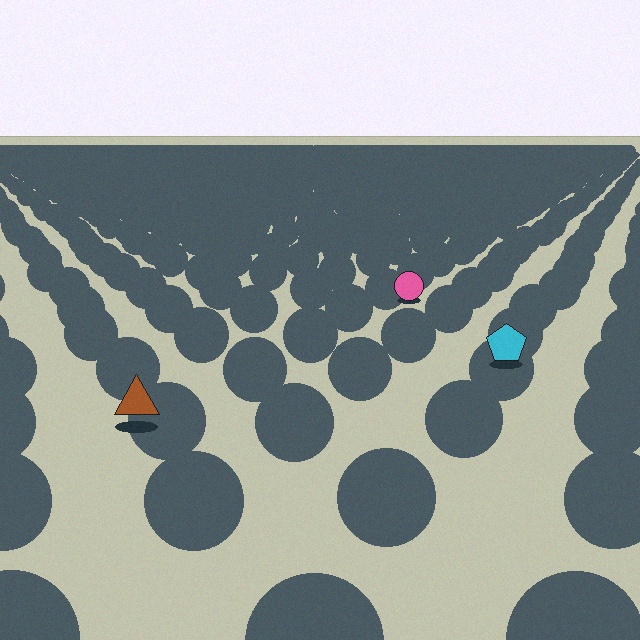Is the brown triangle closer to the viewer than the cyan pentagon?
Yes. The brown triangle is closer — you can tell from the texture gradient: the ground texture is coarser near it.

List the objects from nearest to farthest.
From nearest to farthest: the brown triangle, the cyan pentagon, the pink circle.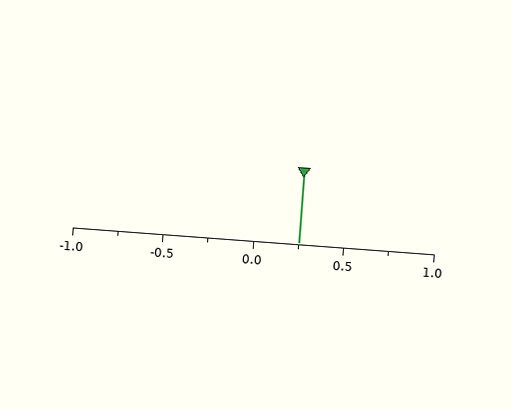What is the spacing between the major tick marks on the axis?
The major ticks are spaced 0.5 apart.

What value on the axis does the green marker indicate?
The marker indicates approximately 0.25.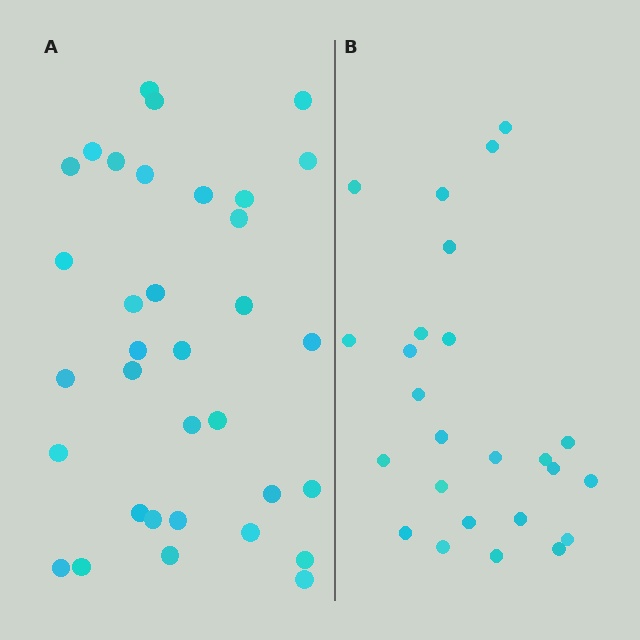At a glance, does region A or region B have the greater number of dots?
Region A (the left region) has more dots.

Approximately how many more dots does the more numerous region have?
Region A has roughly 8 or so more dots than region B.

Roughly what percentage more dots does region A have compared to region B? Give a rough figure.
About 35% more.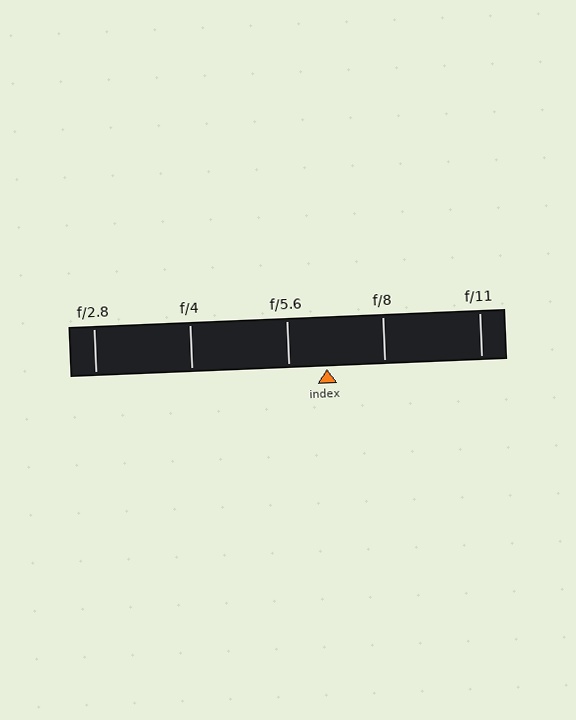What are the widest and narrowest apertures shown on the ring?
The widest aperture shown is f/2.8 and the narrowest is f/11.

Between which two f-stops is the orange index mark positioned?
The index mark is between f/5.6 and f/8.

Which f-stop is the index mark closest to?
The index mark is closest to f/5.6.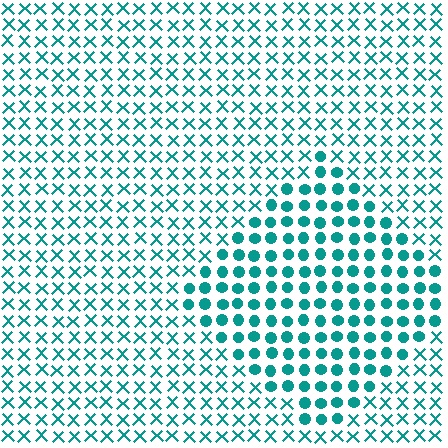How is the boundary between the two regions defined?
The boundary is defined by a change in element shape: circles inside vs. X marks outside. All elements share the same color and spacing.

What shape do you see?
I see a diamond.